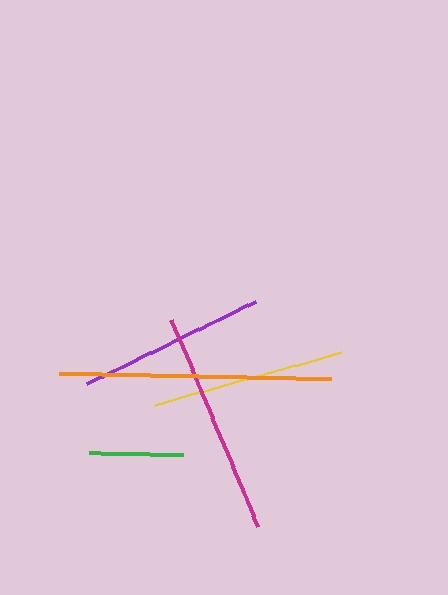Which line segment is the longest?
The orange line is the longest at approximately 272 pixels.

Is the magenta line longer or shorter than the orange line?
The orange line is longer than the magenta line.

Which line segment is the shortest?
The green line is the shortest at approximately 94 pixels.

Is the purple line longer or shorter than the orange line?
The orange line is longer than the purple line.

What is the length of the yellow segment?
The yellow segment is approximately 194 pixels long.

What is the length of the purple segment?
The purple segment is approximately 188 pixels long.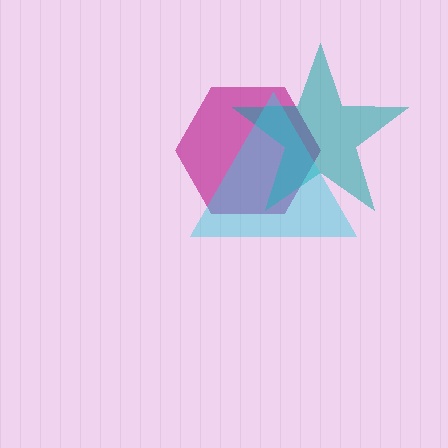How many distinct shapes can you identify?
There are 3 distinct shapes: a magenta hexagon, a teal star, a cyan triangle.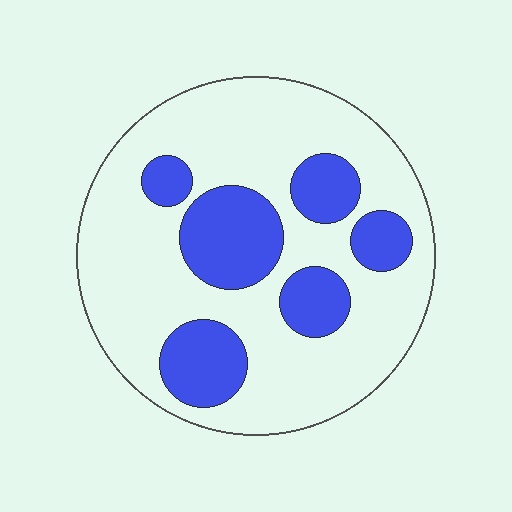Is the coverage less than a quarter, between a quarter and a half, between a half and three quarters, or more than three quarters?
Between a quarter and a half.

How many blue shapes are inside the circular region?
6.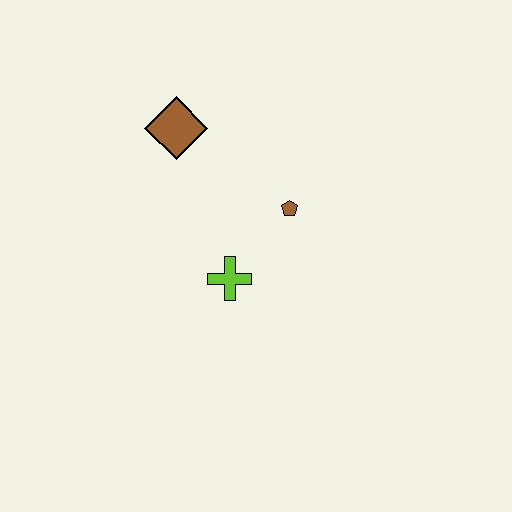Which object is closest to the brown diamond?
The brown pentagon is closest to the brown diamond.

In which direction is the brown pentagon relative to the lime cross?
The brown pentagon is above the lime cross.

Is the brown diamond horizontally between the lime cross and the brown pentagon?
No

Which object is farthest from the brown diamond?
The lime cross is farthest from the brown diamond.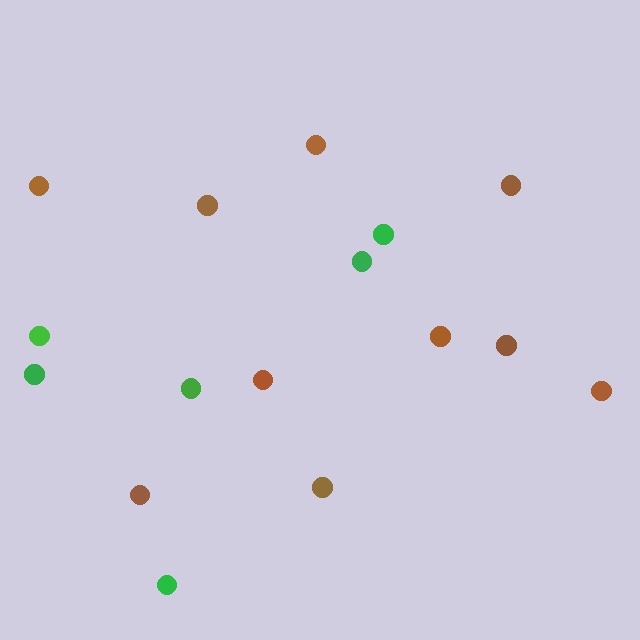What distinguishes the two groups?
There are 2 groups: one group of green circles (6) and one group of brown circles (10).